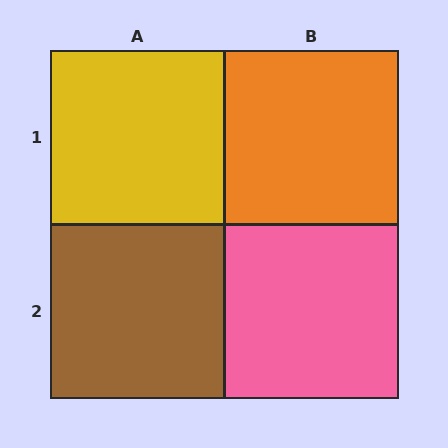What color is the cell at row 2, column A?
Brown.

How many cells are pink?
1 cell is pink.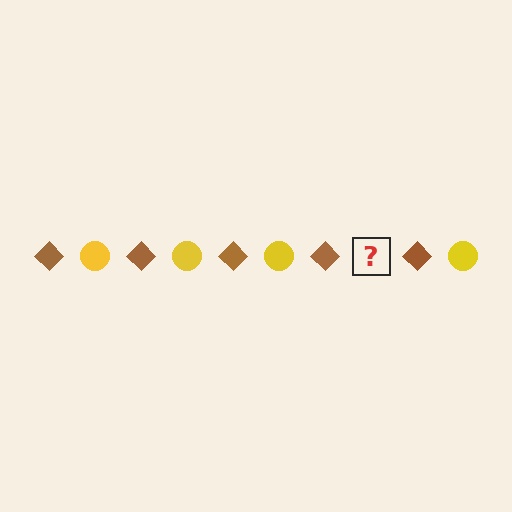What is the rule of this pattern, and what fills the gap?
The rule is that the pattern alternates between brown diamond and yellow circle. The gap should be filled with a yellow circle.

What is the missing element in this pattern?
The missing element is a yellow circle.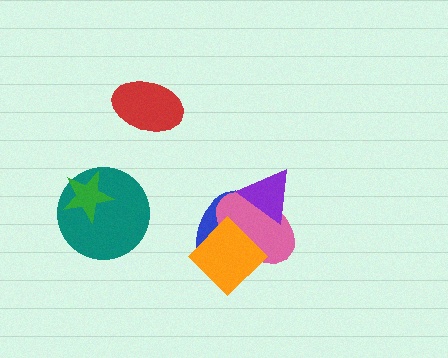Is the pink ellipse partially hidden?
Yes, it is partially covered by another shape.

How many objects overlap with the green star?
1 object overlaps with the green star.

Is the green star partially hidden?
No, no other shape covers it.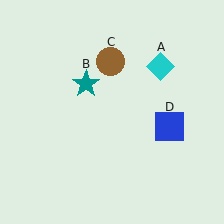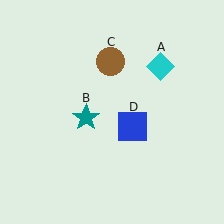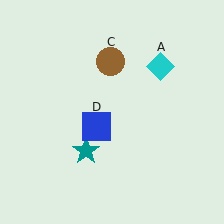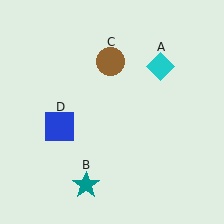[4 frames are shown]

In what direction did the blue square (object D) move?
The blue square (object D) moved left.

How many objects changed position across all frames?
2 objects changed position: teal star (object B), blue square (object D).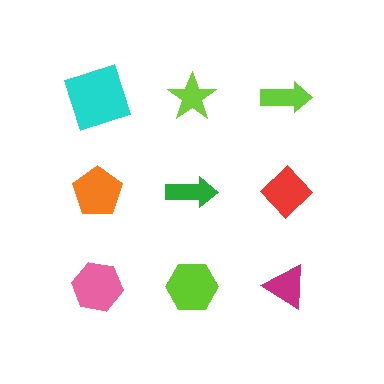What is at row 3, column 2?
A lime hexagon.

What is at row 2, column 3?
A red diamond.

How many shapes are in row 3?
3 shapes.